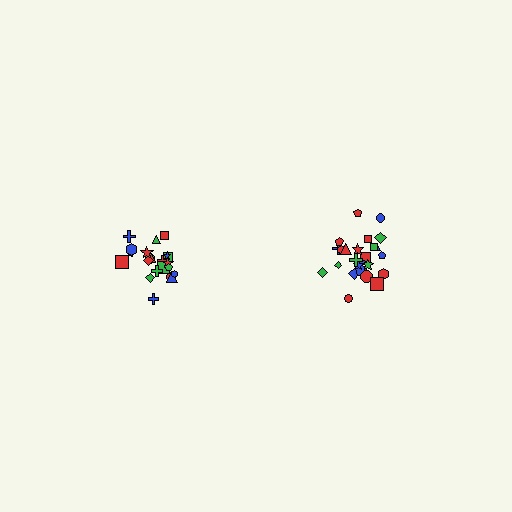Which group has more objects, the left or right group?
The right group.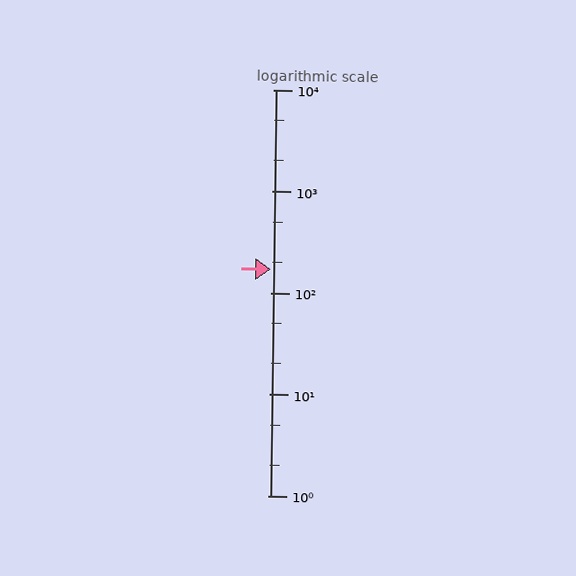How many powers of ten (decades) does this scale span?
The scale spans 4 decades, from 1 to 10000.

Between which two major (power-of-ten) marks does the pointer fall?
The pointer is between 100 and 1000.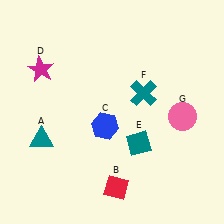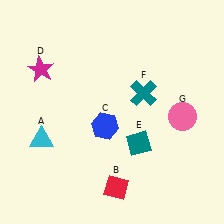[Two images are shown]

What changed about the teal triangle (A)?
In Image 1, A is teal. In Image 2, it changed to cyan.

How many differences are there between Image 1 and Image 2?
There is 1 difference between the two images.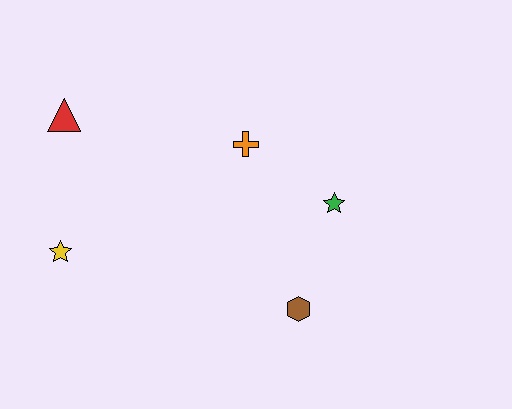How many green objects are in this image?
There is 1 green object.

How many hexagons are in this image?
There is 1 hexagon.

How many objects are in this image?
There are 5 objects.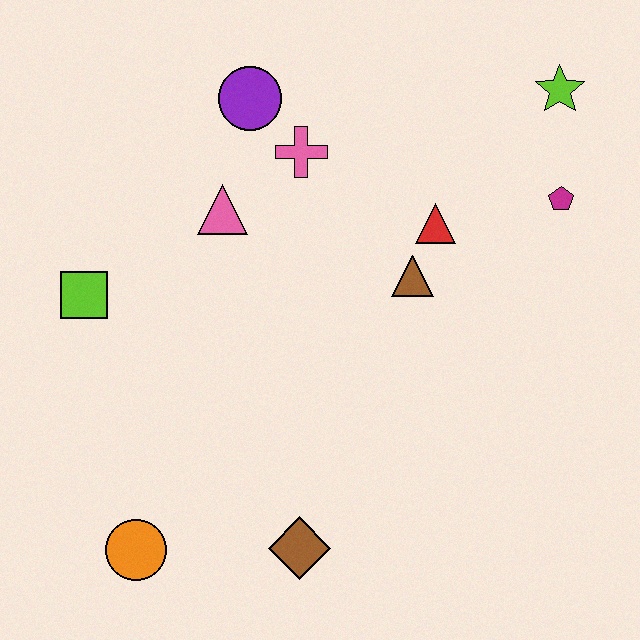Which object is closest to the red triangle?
The brown triangle is closest to the red triangle.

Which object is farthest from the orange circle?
The lime star is farthest from the orange circle.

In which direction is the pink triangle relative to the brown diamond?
The pink triangle is above the brown diamond.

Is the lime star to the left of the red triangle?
No